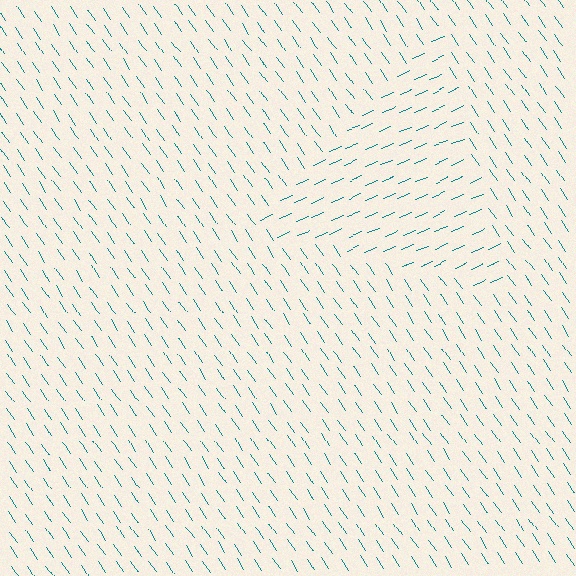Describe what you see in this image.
The image is filled with small teal line segments. A triangle region in the image has lines oriented differently from the surrounding lines, creating a visible texture boundary.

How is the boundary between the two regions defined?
The boundary is defined purely by a change in line orientation (approximately 79 degrees difference). All lines are the same color and thickness.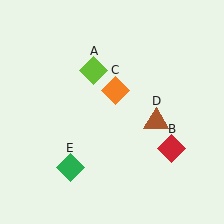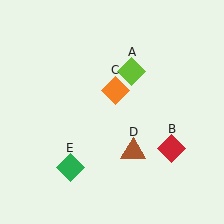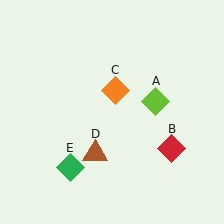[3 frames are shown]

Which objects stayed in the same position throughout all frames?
Red diamond (object B) and orange diamond (object C) and green diamond (object E) remained stationary.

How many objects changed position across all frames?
2 objects changed position: lime diamond (object A), brown triangle (object D).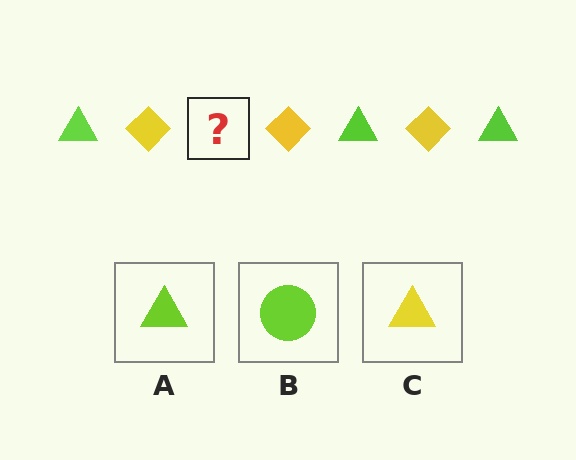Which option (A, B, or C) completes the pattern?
A.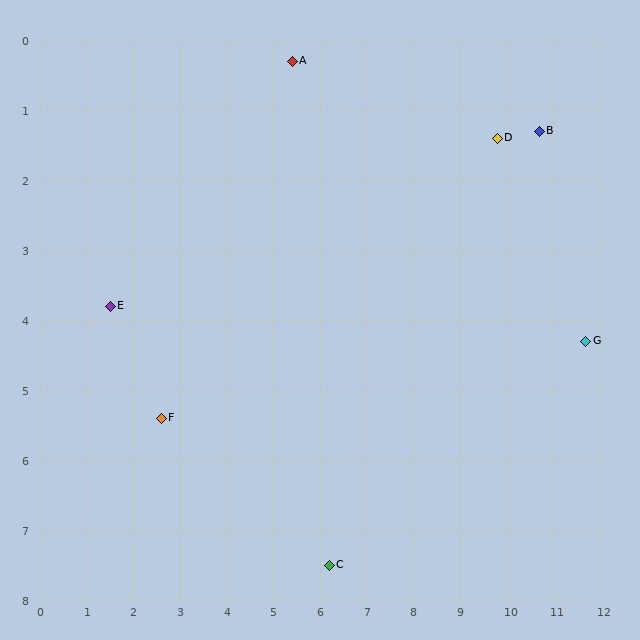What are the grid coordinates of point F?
Point F is at approximately (2.6, 5.4).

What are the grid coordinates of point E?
Point E is at approximately (1.5, 3.8).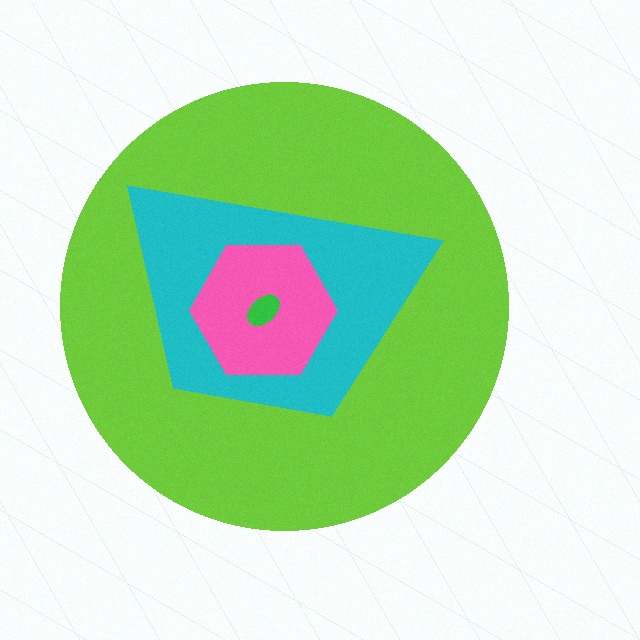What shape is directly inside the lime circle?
The cyan trapezoid.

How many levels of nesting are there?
4.